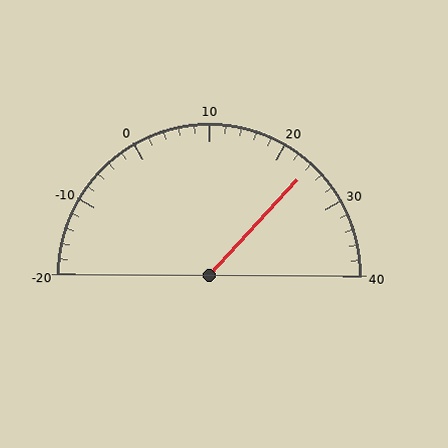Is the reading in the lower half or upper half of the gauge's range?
The reading is in the upper half of the range (-20 to 40).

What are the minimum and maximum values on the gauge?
The gauge ranges from -20 to 40.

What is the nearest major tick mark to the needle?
The nearest major tick mark is 20.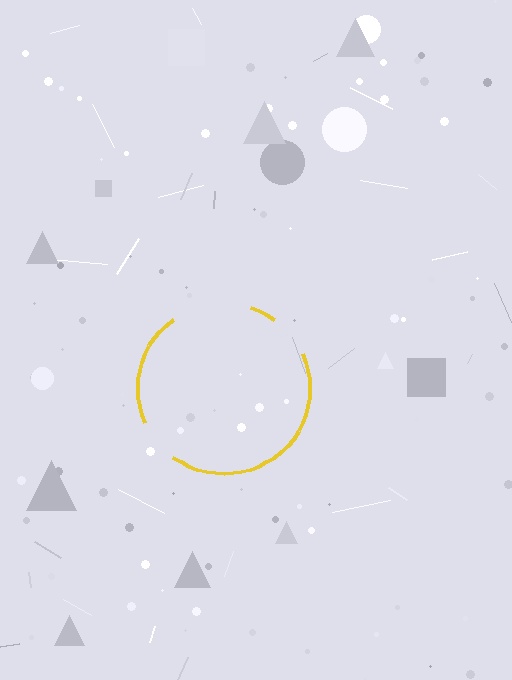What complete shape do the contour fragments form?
The contour fragments form a circle.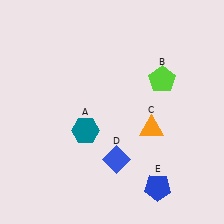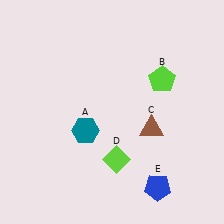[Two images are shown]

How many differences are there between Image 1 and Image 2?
There are 2 differences between the two images.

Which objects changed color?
C changed from orange to brown. D changed from blue to lime.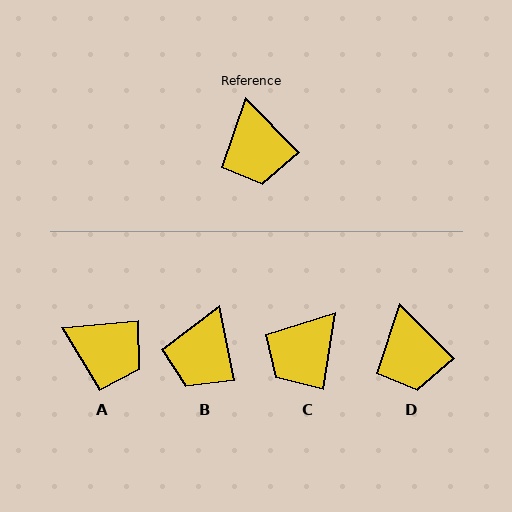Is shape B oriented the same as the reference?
No, it is off by about 34 degrees.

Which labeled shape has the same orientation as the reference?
D.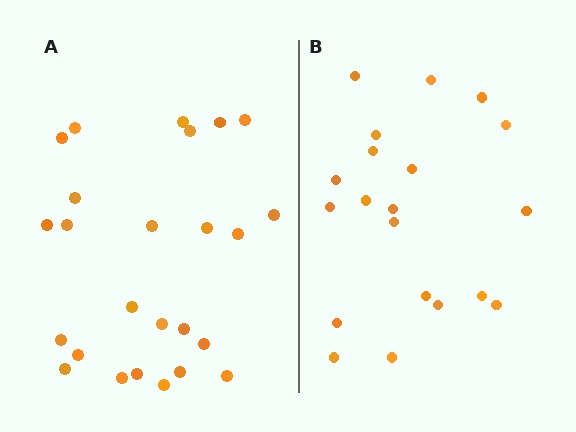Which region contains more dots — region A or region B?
Region A (the left region) has more dots.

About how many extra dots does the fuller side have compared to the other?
Region A has about 5 more dots than region B.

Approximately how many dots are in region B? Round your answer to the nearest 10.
About 20 dots.